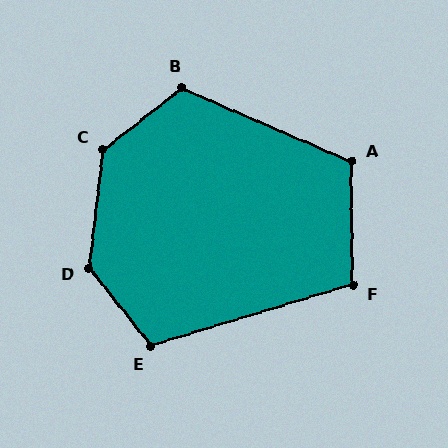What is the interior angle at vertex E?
Approximately 112 degrees (obtuse).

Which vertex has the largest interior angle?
D, at approximately 135 degrees.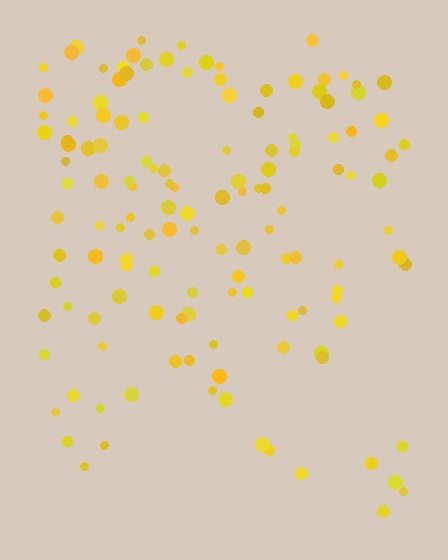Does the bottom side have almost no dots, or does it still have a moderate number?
Still a moderate number, just noticeably fewer than the top.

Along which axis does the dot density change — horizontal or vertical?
Vertical.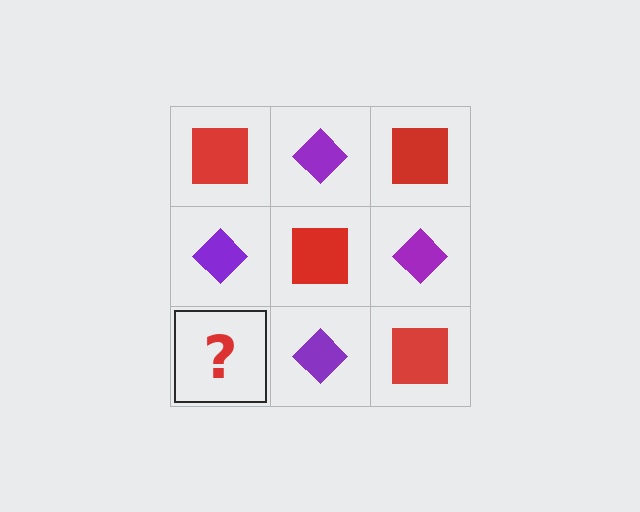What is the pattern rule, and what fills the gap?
The rule is that it alternates red square and purple diamond in a checkerboard pattern. The gap should be filled with a red square.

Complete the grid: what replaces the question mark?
The question mark should be replaced with a red square.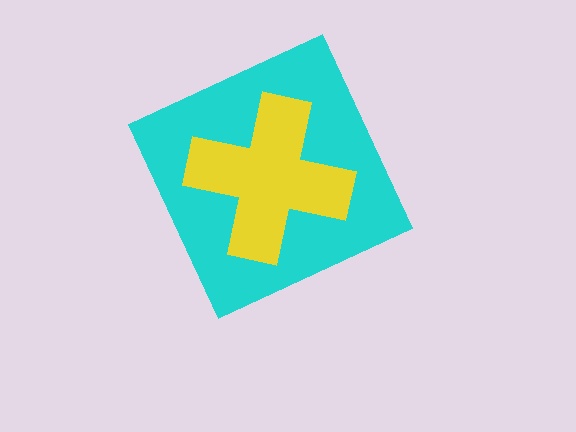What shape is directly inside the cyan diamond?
The yellow cross.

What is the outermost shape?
The cyan diamond.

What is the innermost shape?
The yellow cross.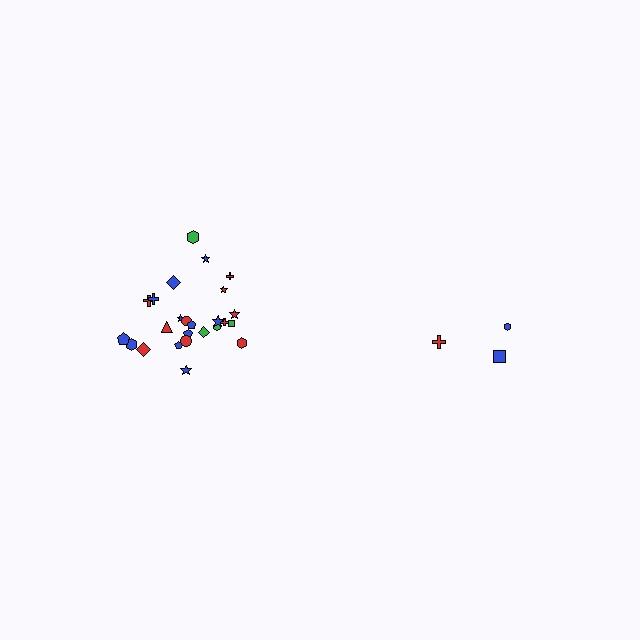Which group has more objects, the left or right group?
The left group.